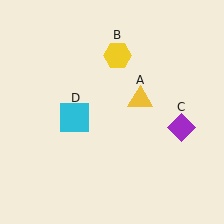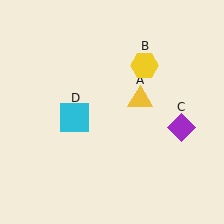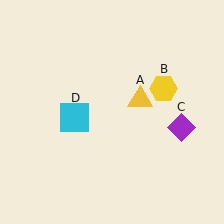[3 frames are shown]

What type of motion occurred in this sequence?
The yellow hexagon (object B) rotated clockwise around the center of the scene.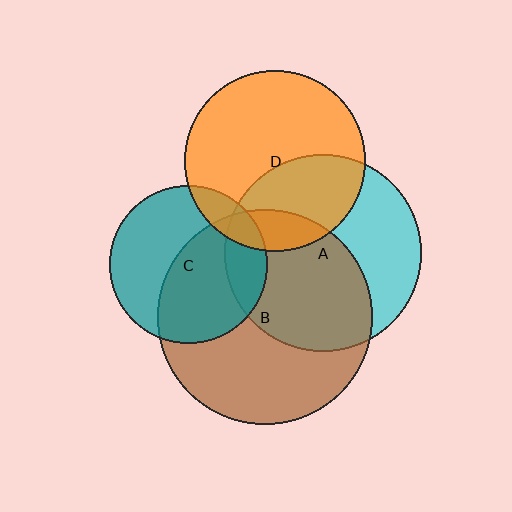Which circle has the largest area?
Circle B (brown).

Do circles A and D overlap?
Yes.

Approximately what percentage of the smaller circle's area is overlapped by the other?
Approximately 35%.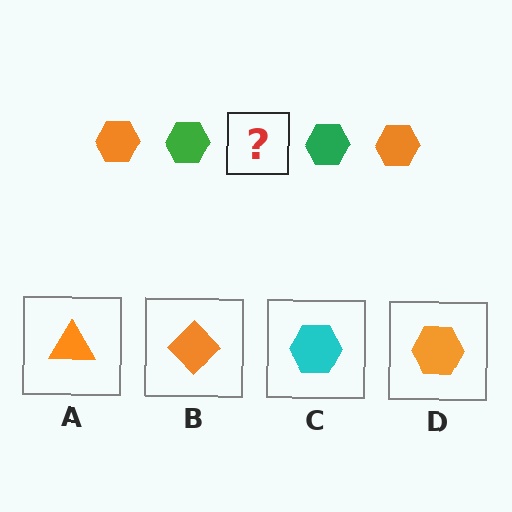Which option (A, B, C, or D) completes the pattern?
D.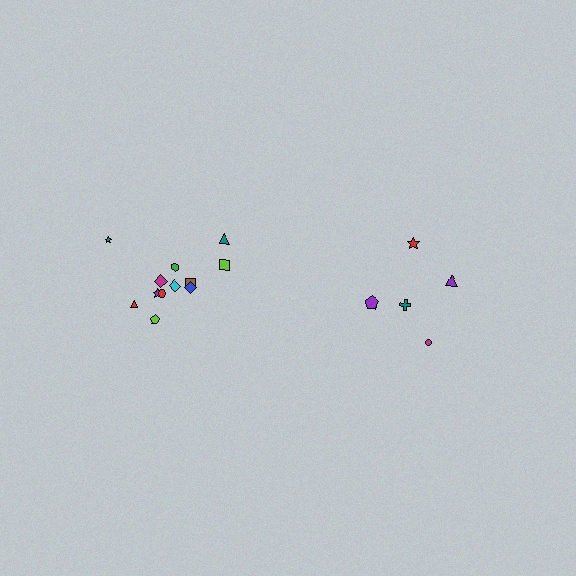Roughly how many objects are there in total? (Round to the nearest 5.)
Roughly 15 objects in total.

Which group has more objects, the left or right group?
The left group.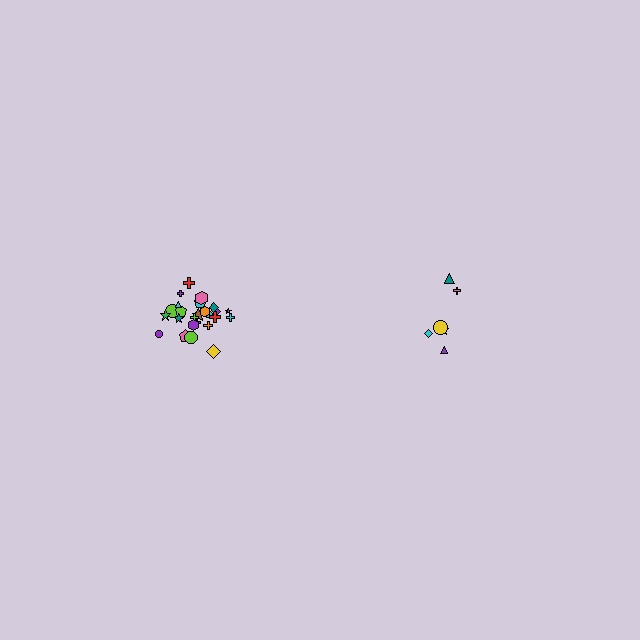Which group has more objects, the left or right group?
The left group.